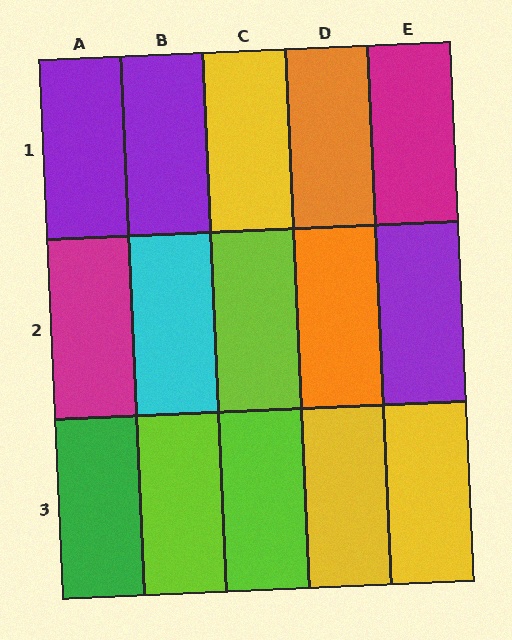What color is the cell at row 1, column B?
Purple.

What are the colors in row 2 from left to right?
Magenta, cyan, lime, orange, purple.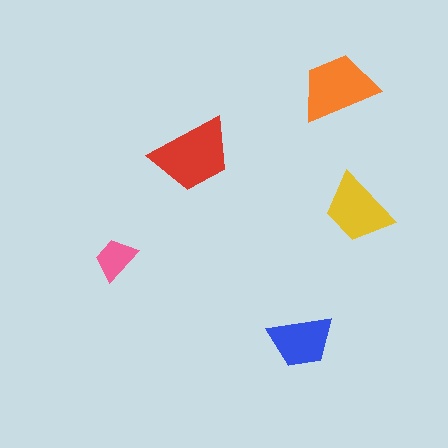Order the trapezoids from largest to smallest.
the red one, the orange one, the yellow one, the blue one, the pink one.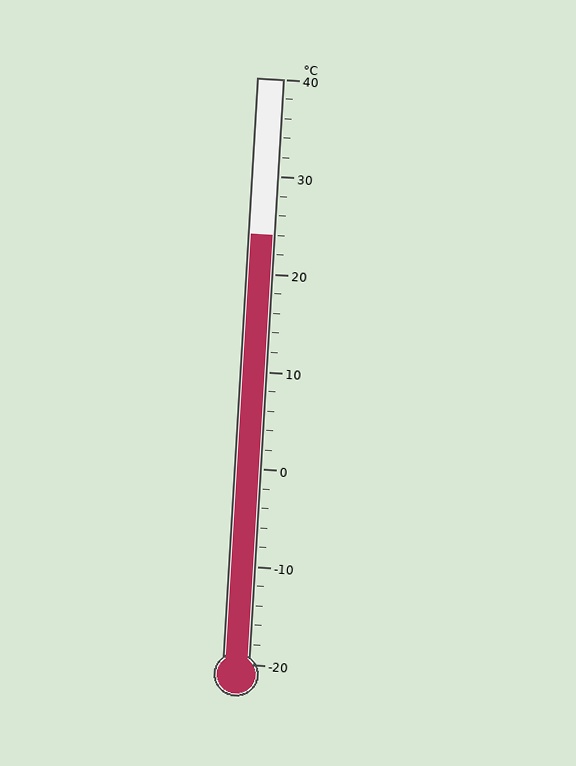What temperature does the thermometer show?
The thermometer shows approximately 24°C.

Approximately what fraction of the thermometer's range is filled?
The thermometer is filled to approximately 75% of its range.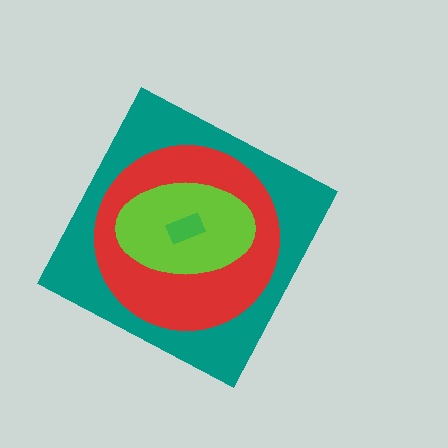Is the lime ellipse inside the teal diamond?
Yes.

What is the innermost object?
The green rectangle.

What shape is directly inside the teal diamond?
The red circle.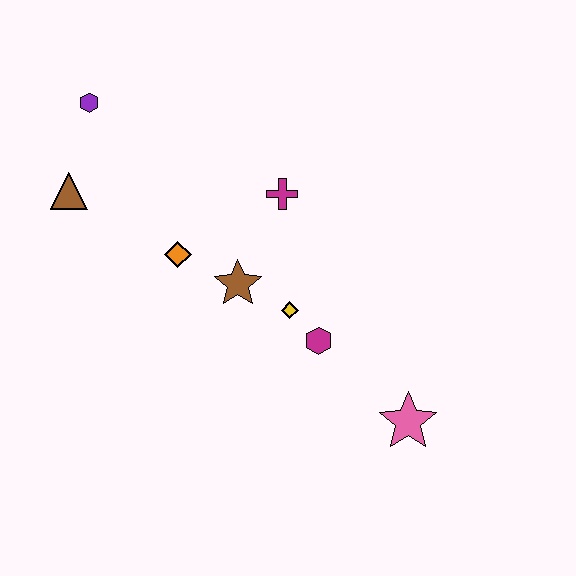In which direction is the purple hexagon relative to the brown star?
The purple hexagon is above the brown star.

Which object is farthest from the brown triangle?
The pink star is farthest from the brown triangle.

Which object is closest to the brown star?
The yellow diamond is closest to the brown star.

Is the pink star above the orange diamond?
No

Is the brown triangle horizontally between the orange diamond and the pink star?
No